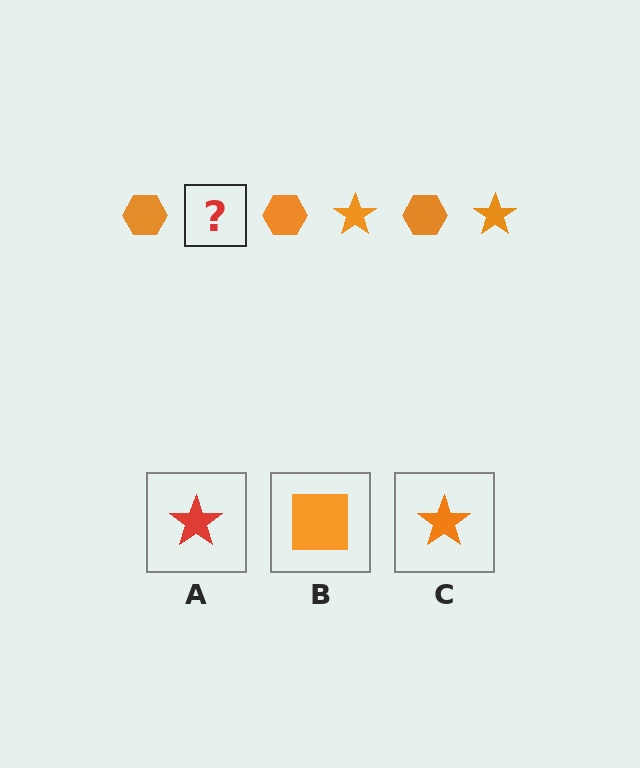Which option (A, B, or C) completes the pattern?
C.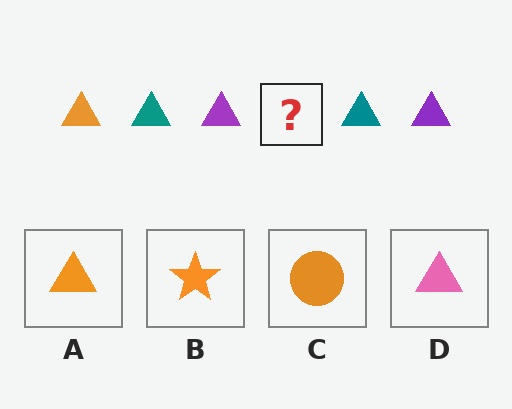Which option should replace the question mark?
Option A.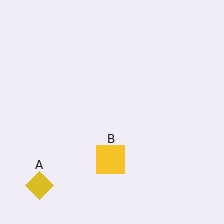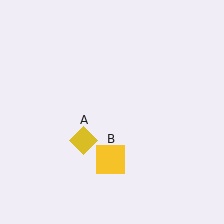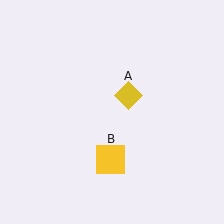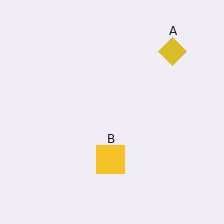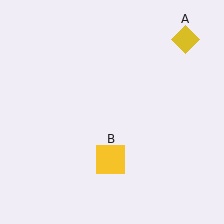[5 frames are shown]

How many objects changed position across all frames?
1 object changed position: yellow diamond (object A).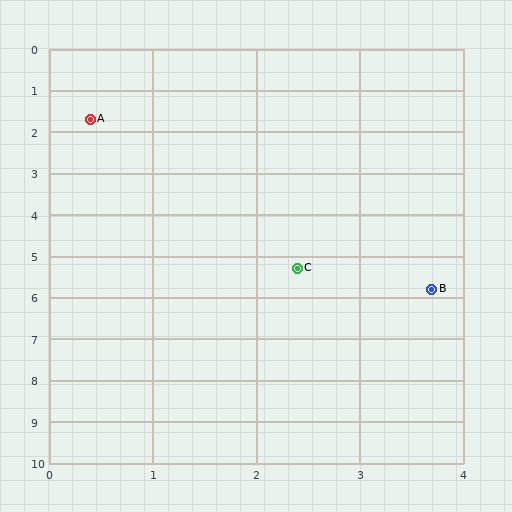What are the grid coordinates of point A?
Point A is at approximately (0.4, 1.7).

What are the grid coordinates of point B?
Point B is at approximately (3.7, 5.8).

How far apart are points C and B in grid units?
Points C and B are about 1.4 grid units apart.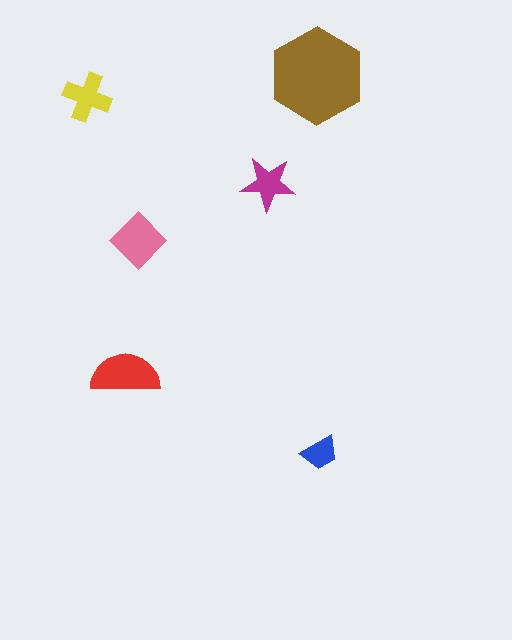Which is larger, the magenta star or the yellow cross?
The yellow cross.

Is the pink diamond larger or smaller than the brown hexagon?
Smaller.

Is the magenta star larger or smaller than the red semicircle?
Smaller.